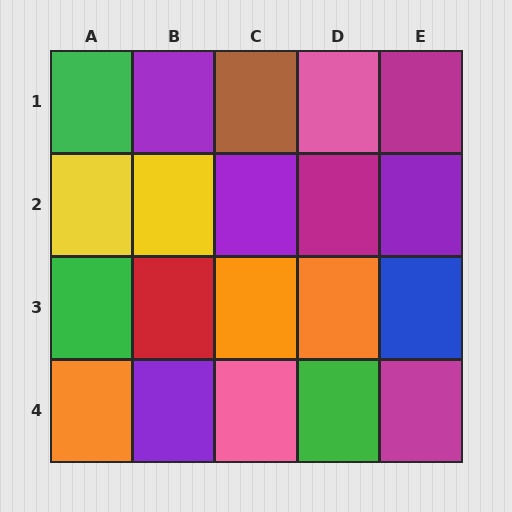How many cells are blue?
1 cell is blue.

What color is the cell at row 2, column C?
Purple.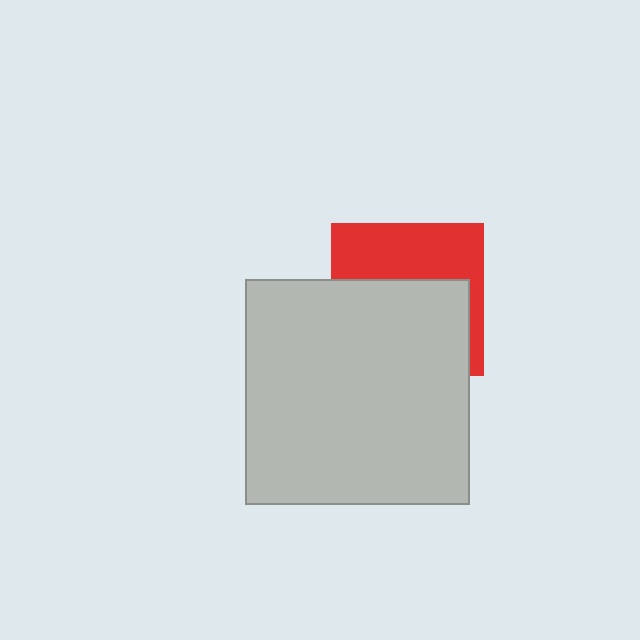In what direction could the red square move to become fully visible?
The red square could move up. That would shift it out from behind the light gray rectangle entirely.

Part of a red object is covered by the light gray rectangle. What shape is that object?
It is a square.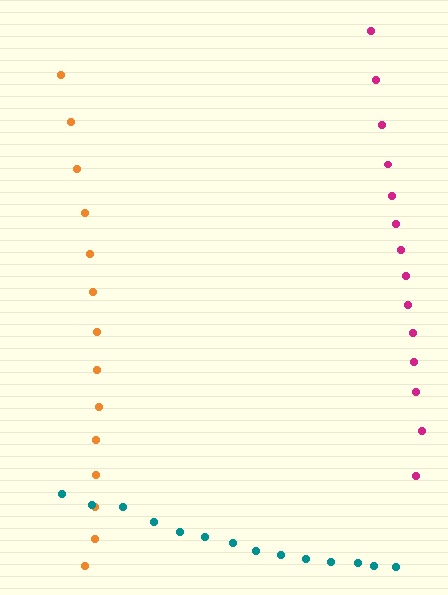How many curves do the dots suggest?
There are 3 distinct paths.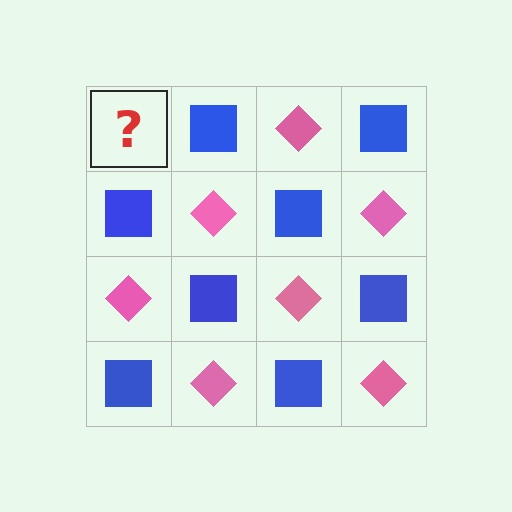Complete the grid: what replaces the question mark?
The question mark should be replaced with a pink diamond.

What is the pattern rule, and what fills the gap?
The rule is that it alternates pink diamond and blue square in a checkerboard pattern. The gap should be filled with a pink diamond.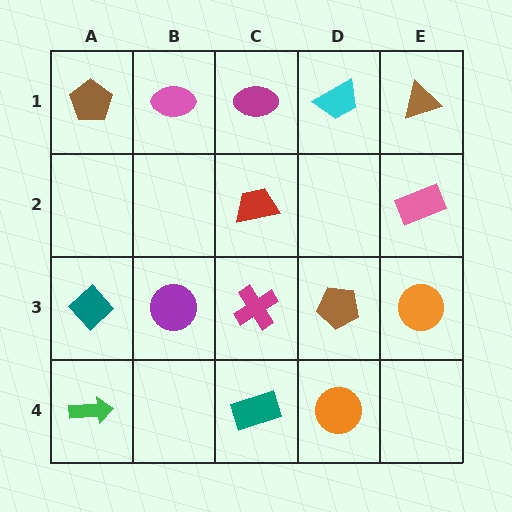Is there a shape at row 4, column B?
No, that cell is empty.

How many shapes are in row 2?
2 shapes.